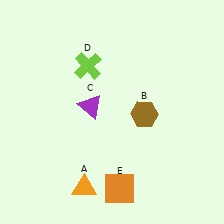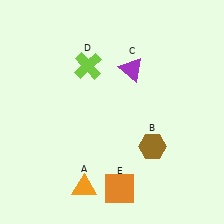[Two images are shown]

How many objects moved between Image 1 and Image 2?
2 objects moved between the two images.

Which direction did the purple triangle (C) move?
The purple triangle (C) moved right.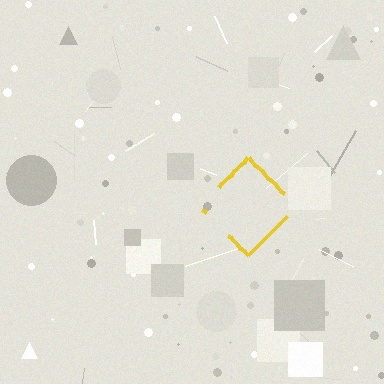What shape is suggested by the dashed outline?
The dashed outline suggests a diamond.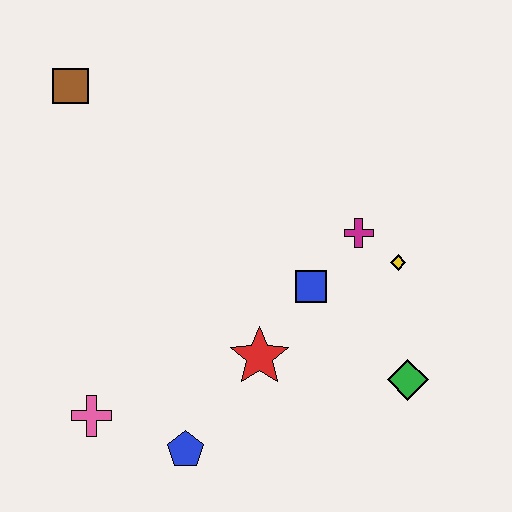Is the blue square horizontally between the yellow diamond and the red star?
Yes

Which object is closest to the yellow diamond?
The magenta cross is closest to the yellow diamond.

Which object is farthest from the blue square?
The brown square is farthest from the blue square.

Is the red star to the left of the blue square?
Yes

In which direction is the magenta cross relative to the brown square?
The magenta cross is to the right of the brown square.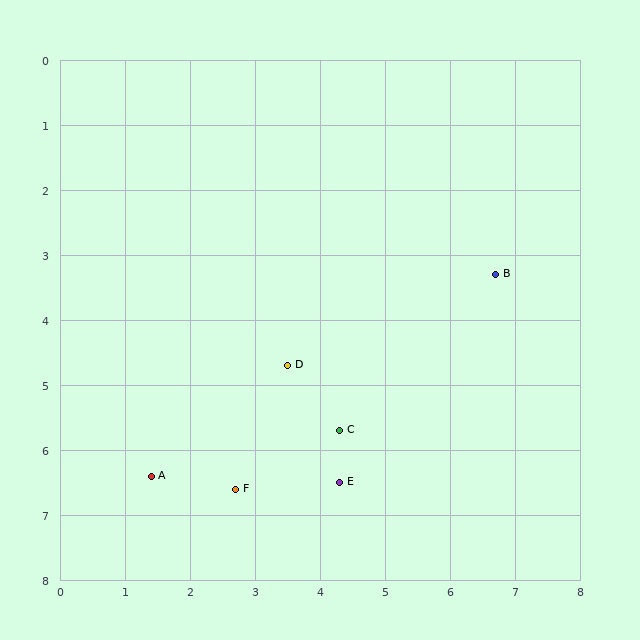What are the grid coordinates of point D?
Point D is at approximately (3.5, 4.7).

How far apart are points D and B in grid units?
Points D and B are about 3.5 grid units apart.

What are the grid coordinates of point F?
Point F is at approximately (2.7, 6.6).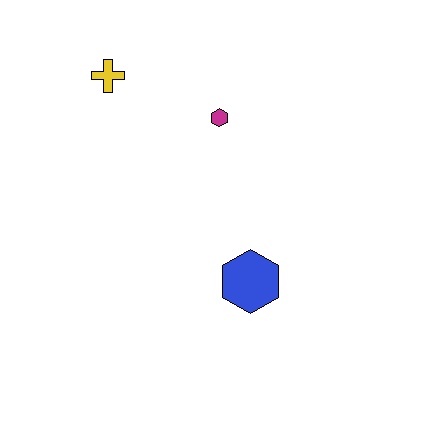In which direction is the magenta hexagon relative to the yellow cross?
The magenta hexagon is to the right of the yellow cross.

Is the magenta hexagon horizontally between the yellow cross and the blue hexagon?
Yes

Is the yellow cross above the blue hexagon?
Yes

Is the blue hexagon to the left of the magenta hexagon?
No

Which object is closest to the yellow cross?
The magenta hexagon is closest to the yellow cross.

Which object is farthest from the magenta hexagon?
The blue hexagon is farthest from the magenta hexagon.